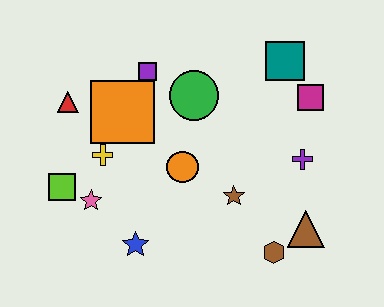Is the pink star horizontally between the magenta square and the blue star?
No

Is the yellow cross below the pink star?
No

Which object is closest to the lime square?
The pink star is closest to the lime square.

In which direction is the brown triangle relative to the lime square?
The brown triangle is to the right of the lime square.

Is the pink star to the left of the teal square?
Yes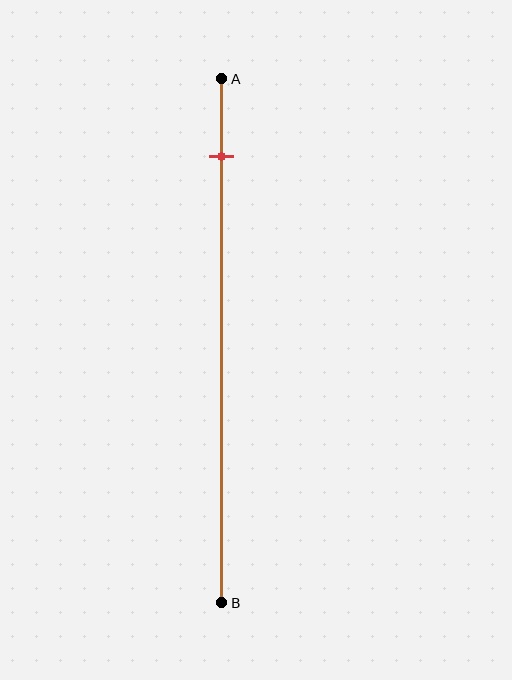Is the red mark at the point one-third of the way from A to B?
No, the mark is at about 15% from A, not at the 33% one-third point.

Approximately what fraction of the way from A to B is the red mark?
The red mark is approximately 15% of the way from A to B.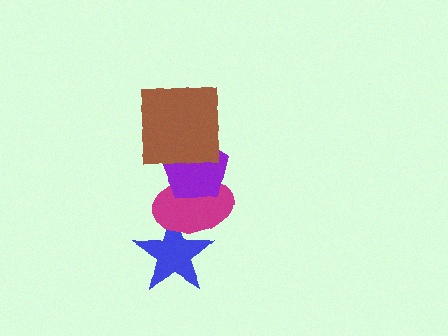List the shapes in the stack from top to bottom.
From top to bottom: the brown square, the purple pentagon, the magenta ellipse, the blue star.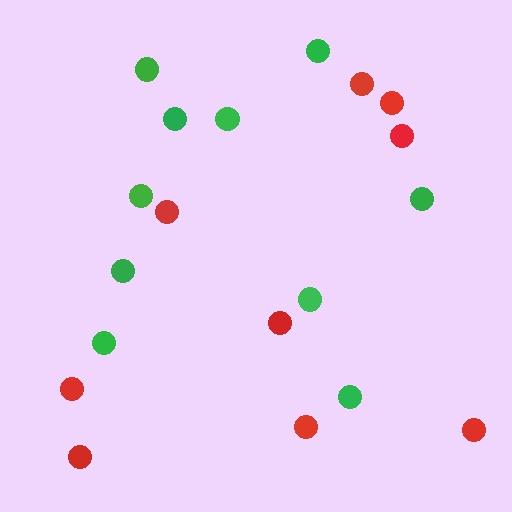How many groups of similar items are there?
There are 2 groups: one group of green circles (10) and one group of red circles (9).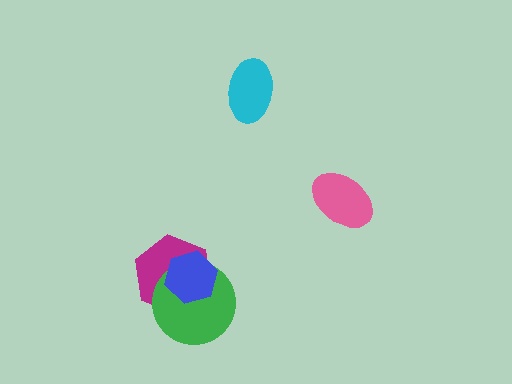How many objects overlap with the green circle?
2 objects overlap with the green circle.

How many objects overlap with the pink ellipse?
0 objects overlap with the pink ellipse.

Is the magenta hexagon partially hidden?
Yes, it is partially covered by another shape.